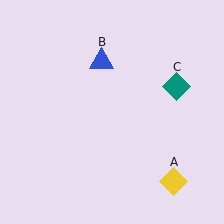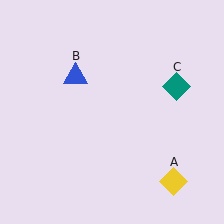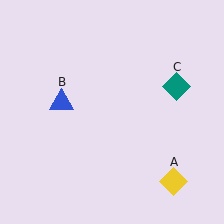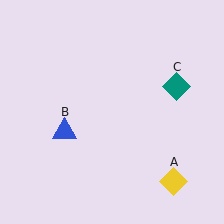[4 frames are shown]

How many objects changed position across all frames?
1 object changed position: blue triangle (object B).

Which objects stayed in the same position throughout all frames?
Yellow diamond (object A) and teal diamond (object C) remained stationary.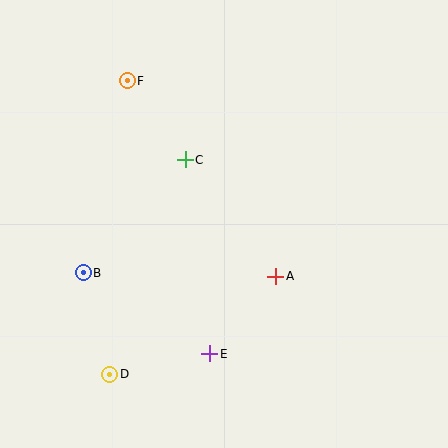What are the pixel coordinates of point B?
Point B is at (83, 273).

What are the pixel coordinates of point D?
Point D is at (110, 374).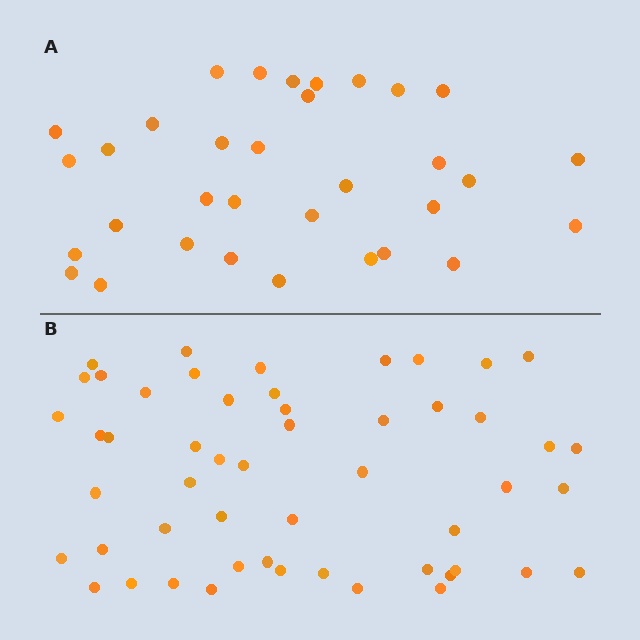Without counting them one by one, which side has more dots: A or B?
Region B (the bottom region) has more dots.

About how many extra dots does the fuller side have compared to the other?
Region B has approximately 20 more dots than region A.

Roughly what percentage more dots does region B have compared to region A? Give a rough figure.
About 60% more.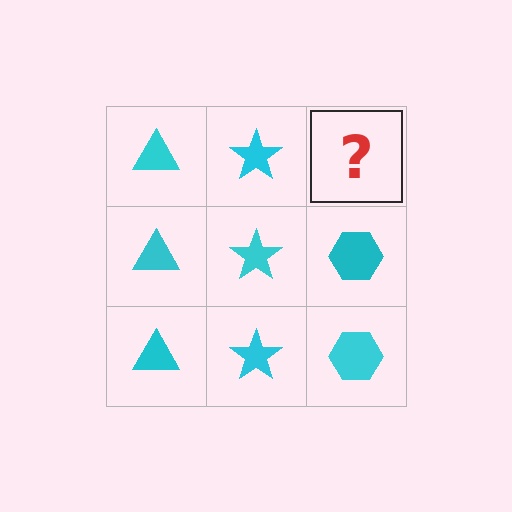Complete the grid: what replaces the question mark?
The question mark should be replaced with a cyan hexagon.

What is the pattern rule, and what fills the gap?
The rule is that each column has a consistent shape. The gap should be filled with a cyan hexagon.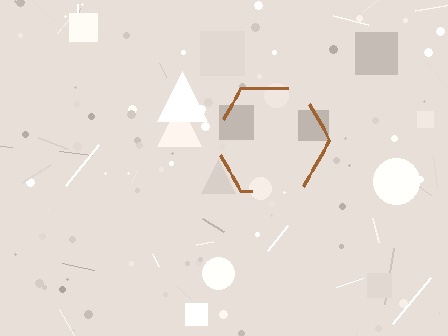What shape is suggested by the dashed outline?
The dashed outline suggests a hexagon.